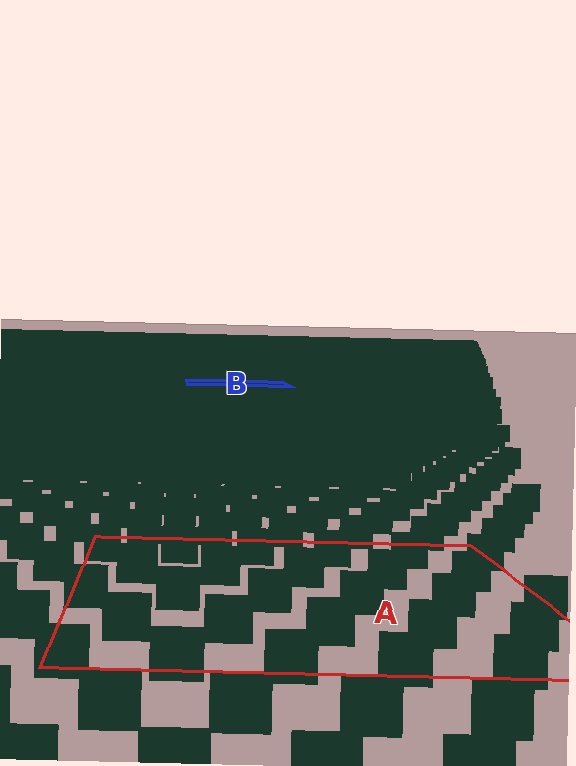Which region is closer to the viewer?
Region A is closer. The texture elements there are larger and more spread out.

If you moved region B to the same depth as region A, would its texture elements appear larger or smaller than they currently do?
They would appear larger. At a closer depth, the same texture elements are projected at a bigger on-screen size.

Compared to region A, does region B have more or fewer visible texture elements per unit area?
Region B has more texture elements per unit area — they are packed more densely because it is farther away.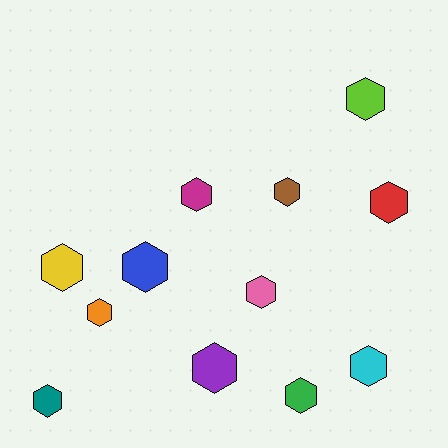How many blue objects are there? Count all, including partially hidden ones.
There is 1 blue object.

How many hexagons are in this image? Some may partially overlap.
There are 12 hexagons.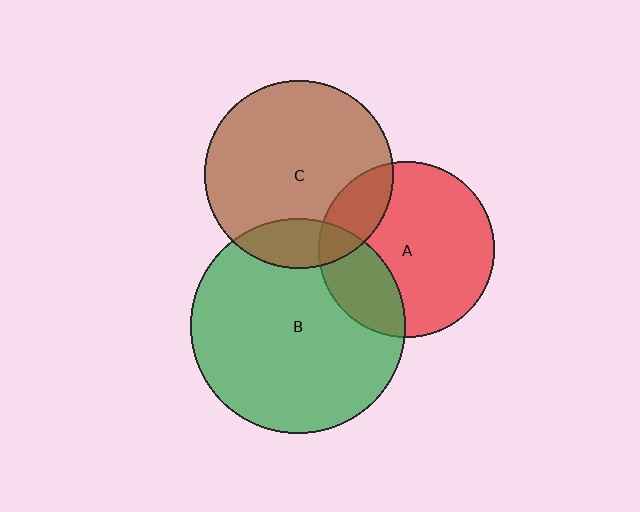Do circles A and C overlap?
Yes.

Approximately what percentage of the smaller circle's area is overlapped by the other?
Approximately 20%.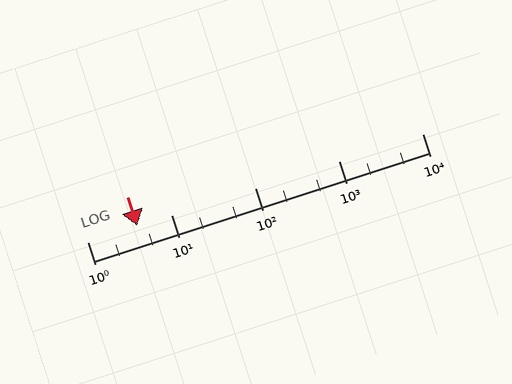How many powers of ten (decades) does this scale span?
The scale spans 4 decades, from 1 to 10000.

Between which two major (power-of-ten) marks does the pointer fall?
The pointer is between 1 and 10.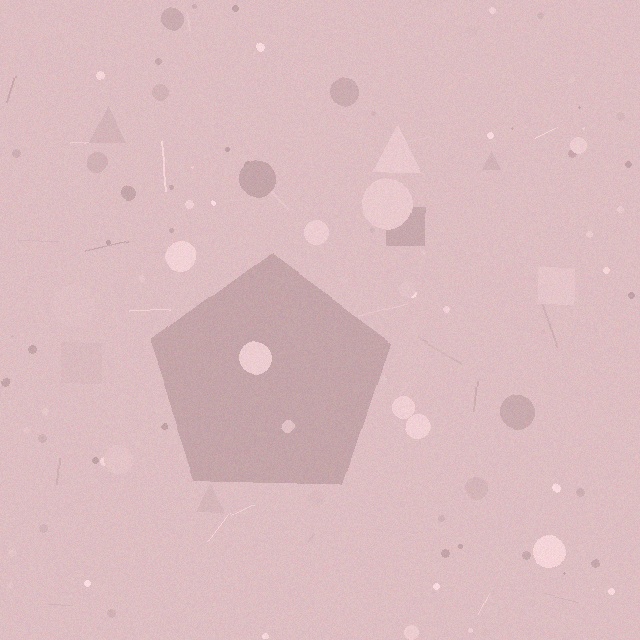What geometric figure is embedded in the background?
A pentagon is embedded in the background.